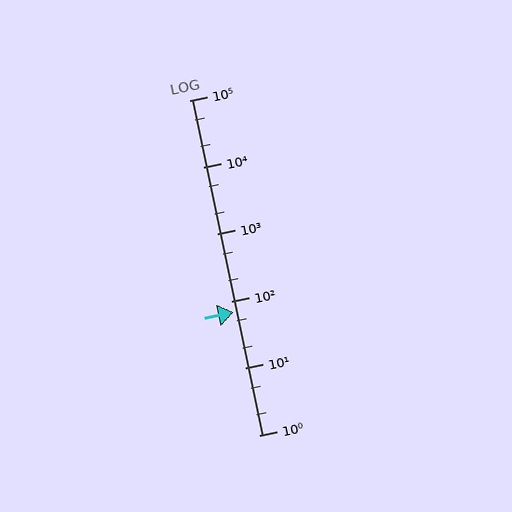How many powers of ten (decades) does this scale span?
The scale spans 5 decades, from 1 to 100000.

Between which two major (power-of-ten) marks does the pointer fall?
The pointer is between 10 and 100.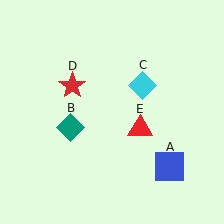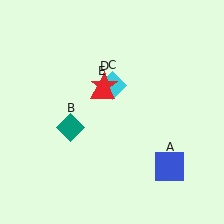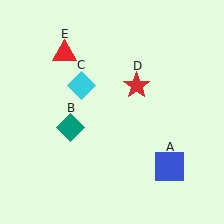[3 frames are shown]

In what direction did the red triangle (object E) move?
The red triangle (object E) moved up and to the left.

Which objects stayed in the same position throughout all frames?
Blue square (object A) and teal diamond (object B) remained stationary.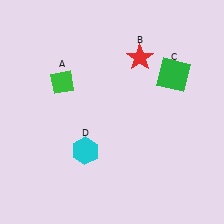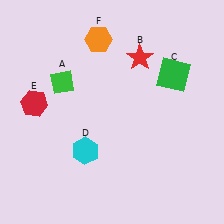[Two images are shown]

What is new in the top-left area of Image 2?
An orange hexagon (F) was added in the top-left area of Image 2.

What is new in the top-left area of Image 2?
A red hexagon (E) was added in the top-left area of Image 2.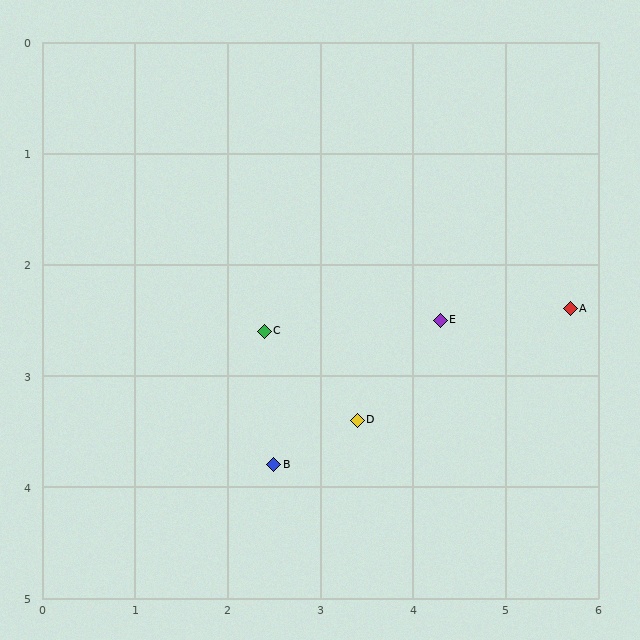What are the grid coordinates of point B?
Point B is at approximately (2.5, 3.8).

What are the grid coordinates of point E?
Point E is at approximately (4.3, 2.5).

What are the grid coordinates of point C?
Point C is at approximately (2.4, 2.6).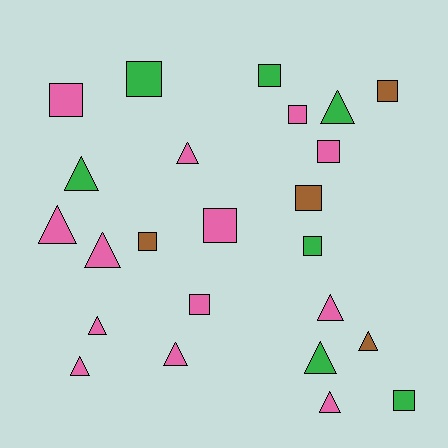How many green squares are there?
There are 4 green squares.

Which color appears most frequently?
Pink, with 13 objects.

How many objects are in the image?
There are 24 objects.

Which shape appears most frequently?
Triangle, with 12 objects.